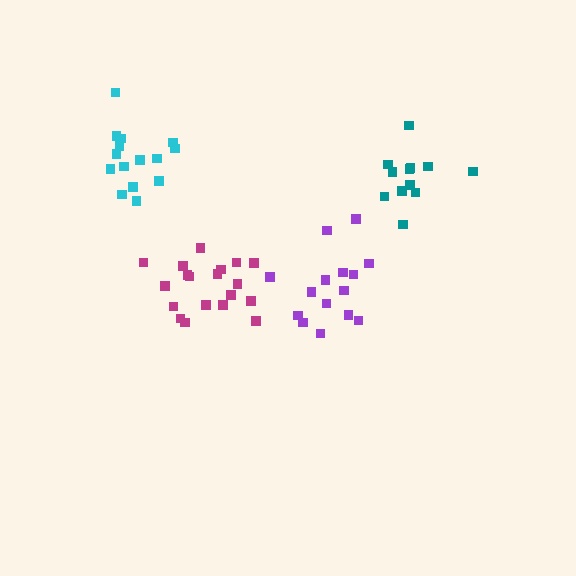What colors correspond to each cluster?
The clusters are colored: magenta, purple, teal, cyan.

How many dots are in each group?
Group 1: 19 dots, Group 2: 15 dots, Group 3: 13 dots, Group 4: 15 dots (62 total).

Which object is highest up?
The cyan cluster is topmost.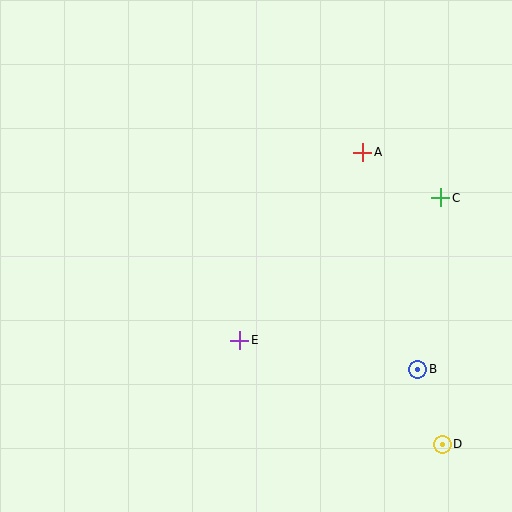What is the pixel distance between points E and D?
The distance between E and D is 228 pixels.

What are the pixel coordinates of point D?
Point D is at (442, 444).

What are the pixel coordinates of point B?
Point B is at (418, 369).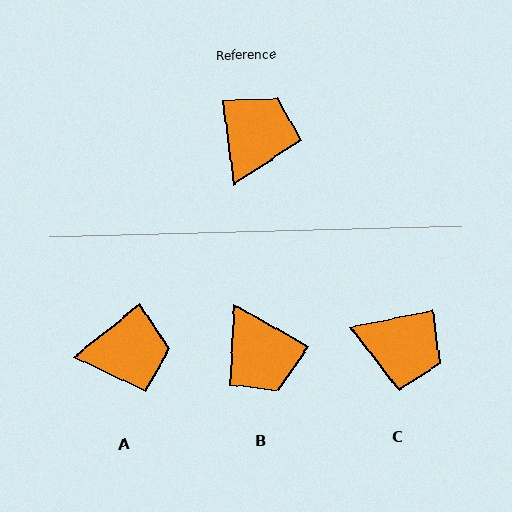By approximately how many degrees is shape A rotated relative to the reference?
Approximately 58 degrees clockwise.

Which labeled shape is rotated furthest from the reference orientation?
B, about 126 degrees away.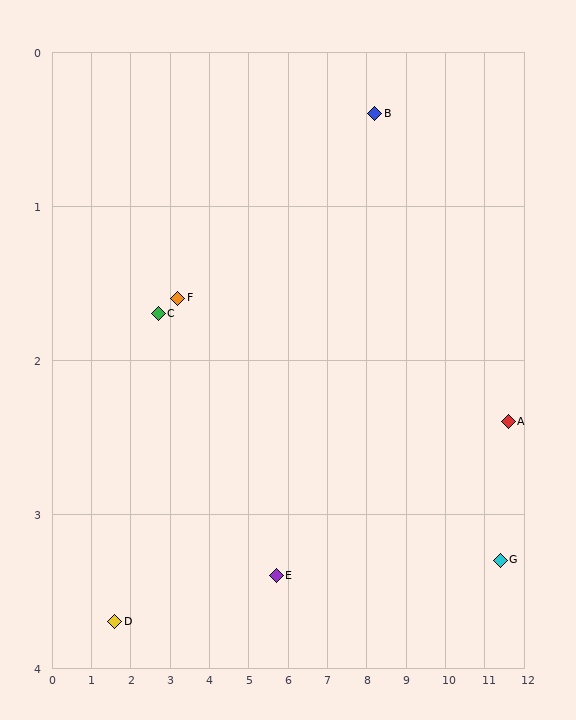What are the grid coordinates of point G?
Point G is at approximately (11.4, 3.3).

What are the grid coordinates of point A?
Point A is at approximately (11.6, 2.4).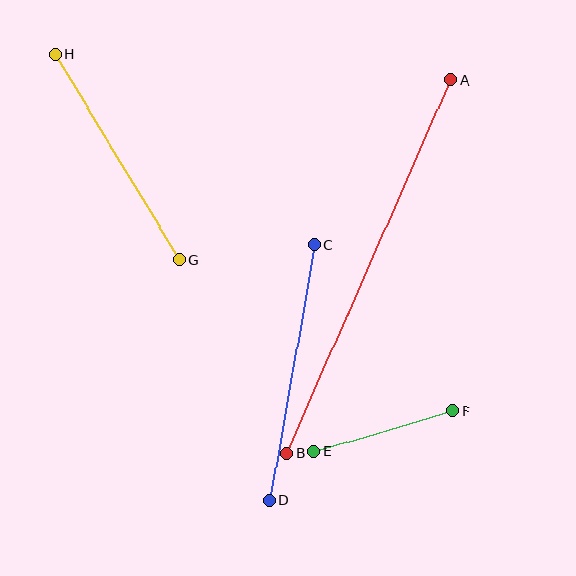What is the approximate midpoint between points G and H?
The midpoint is at approximately (117, 157) pixels.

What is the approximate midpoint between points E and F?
The midpoint is at approximately (383, 431) pixels.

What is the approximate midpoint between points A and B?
The midpoint is at approximately (368, 267) pixels.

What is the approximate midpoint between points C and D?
The midpoint is at approximately (292, 372) pixels.